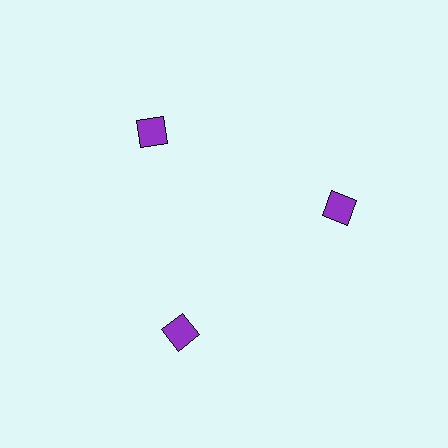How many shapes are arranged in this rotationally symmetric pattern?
There are 3 shapes, arranged in 3 groups of 1.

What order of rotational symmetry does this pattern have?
This pattern has 3-fold rotational symmetry.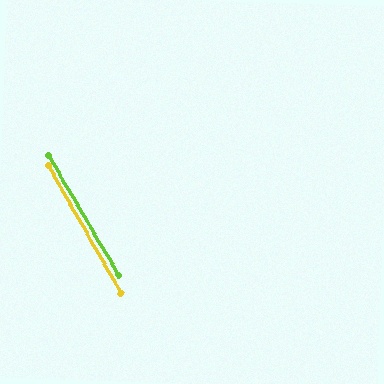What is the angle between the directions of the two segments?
Approximately 0 degrees.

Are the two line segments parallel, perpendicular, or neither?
Parallel — their directions differ by only 0.4°.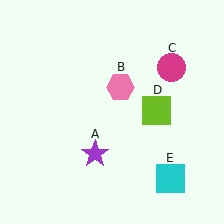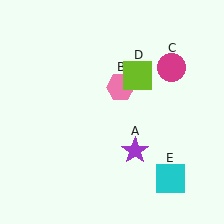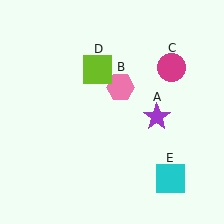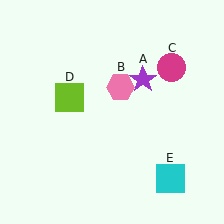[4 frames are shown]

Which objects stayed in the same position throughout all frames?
Pink hexagon (object B) and magenta circle (object C) and cyan square (object E) remained stationary.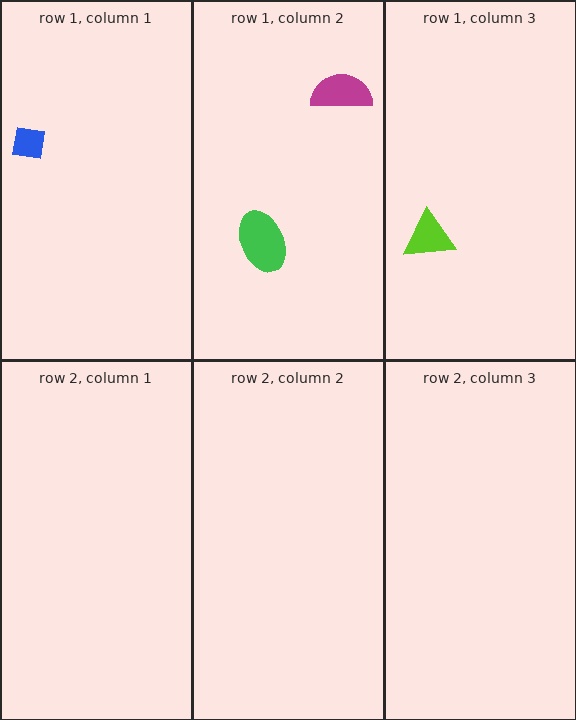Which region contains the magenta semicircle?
The row 1, column 2 region.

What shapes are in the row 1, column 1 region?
The blue square.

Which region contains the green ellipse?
The row 1, column 2 region.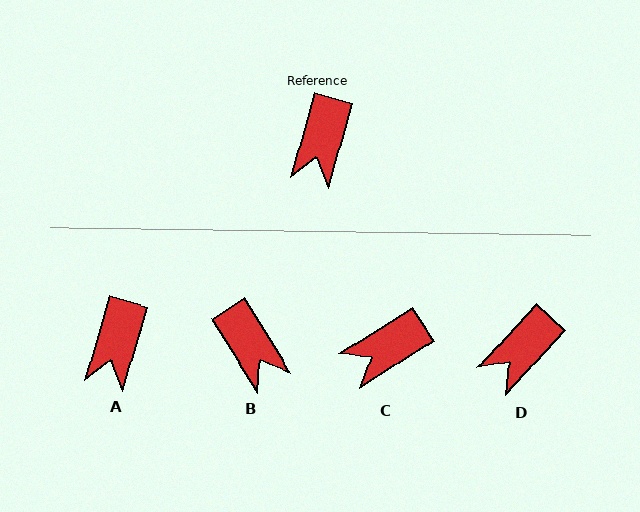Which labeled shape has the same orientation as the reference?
A.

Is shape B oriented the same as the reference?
No, it is off by about 48 degrees.